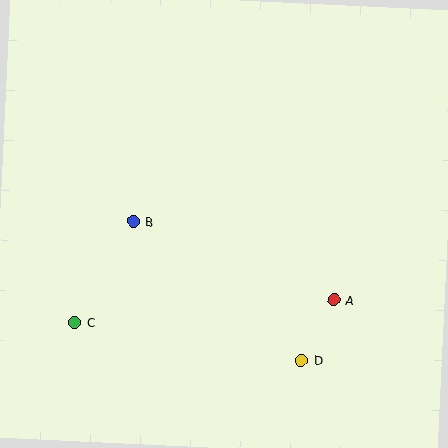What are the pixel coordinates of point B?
Point B is at (133, 222).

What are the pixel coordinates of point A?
Point A is at (334, 300).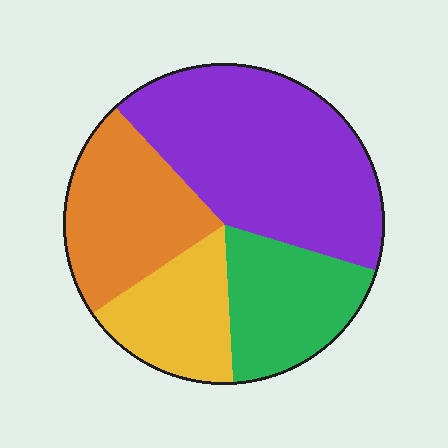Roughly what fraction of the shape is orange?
Orange covers 23% of the shape.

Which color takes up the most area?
Purple, at roughly 40%.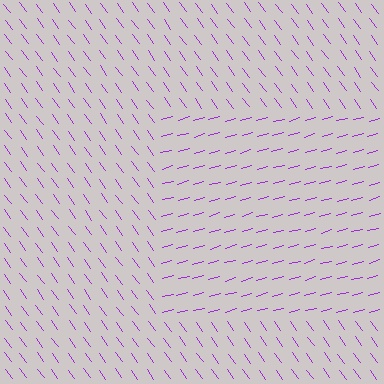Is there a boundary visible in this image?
Yes, there is a texture boundary formed by a change in line orientation.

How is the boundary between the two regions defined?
The boundary is defined purely by a change in line orientation (approximately 70 degrees difference). All lines are the same color and thickness.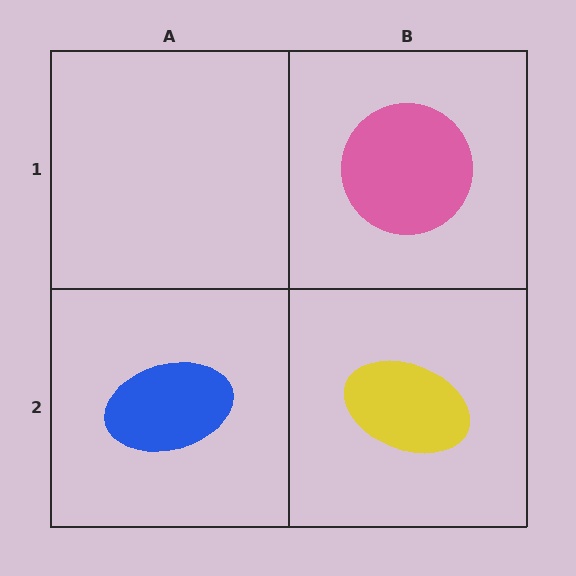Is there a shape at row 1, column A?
No, that cell is empty.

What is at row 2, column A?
A blue ellipse.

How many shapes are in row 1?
1 shape.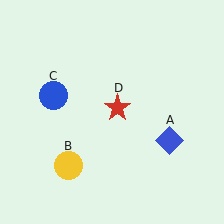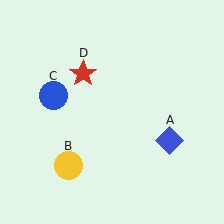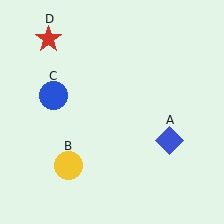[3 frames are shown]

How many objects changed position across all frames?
1 object changed position: red star (object D).